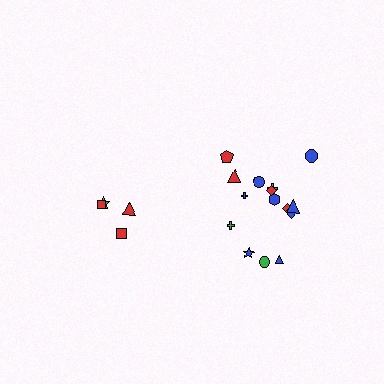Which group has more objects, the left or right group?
The right group.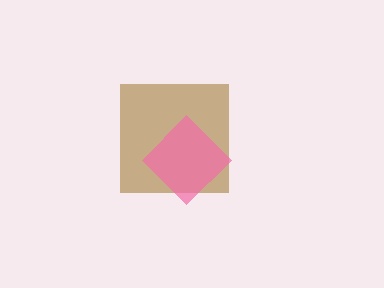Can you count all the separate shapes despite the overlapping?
Yes, there are 2 separate shapes.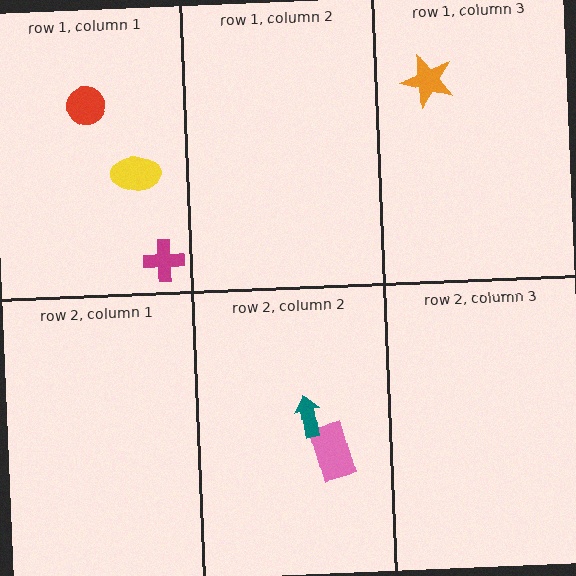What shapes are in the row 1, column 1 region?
The red circle, the yellow ellipse, the magenta cross.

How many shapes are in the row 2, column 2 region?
2.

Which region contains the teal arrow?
The row 2, column 2 region.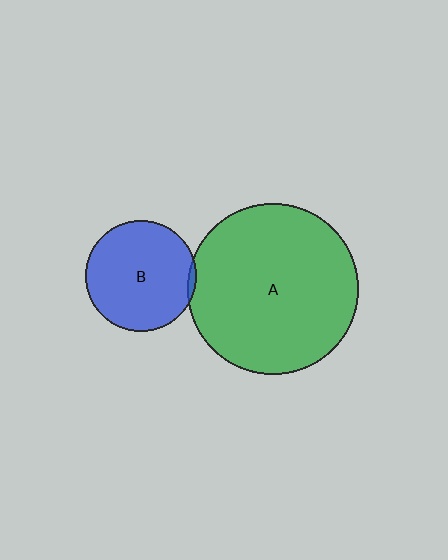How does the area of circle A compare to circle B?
Approximately 2.4 times.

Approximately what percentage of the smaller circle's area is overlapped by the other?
Approximately 5%.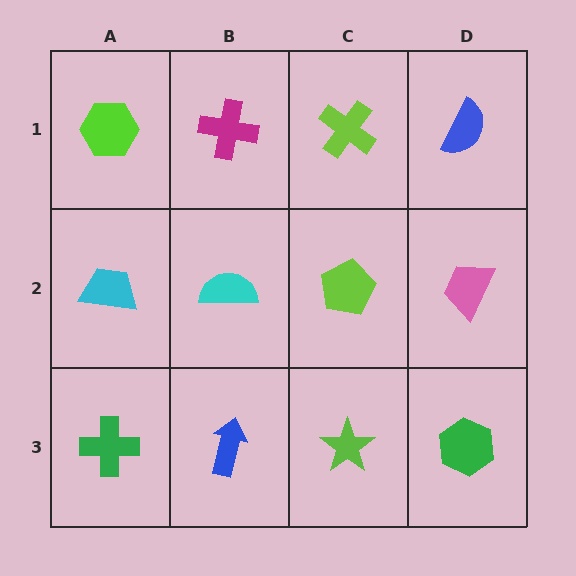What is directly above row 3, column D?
A pink trapezoid.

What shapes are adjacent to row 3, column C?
A lime pentagon (row 2, column C), a blue arrow (row 3, column B), a green hexagon (row 3, column D).